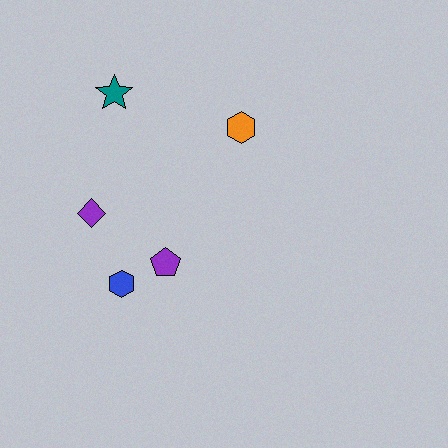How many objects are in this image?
There are 5 objects.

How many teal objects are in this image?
There is 1 teal object.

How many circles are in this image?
There are no circles.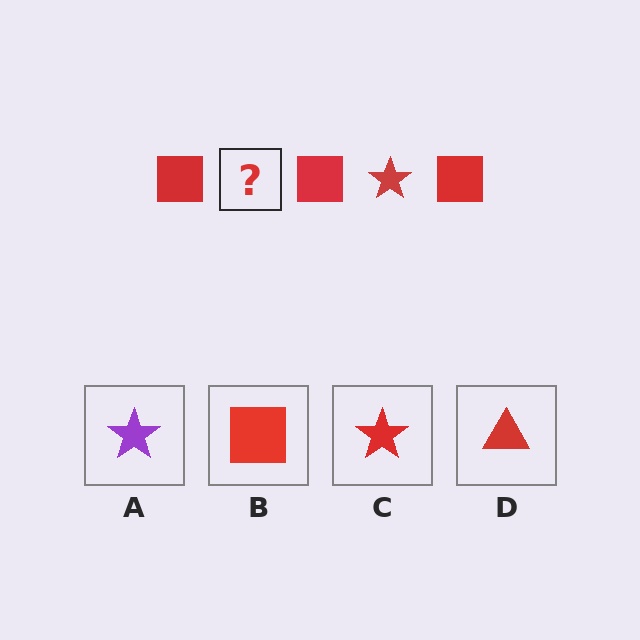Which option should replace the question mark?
Option C.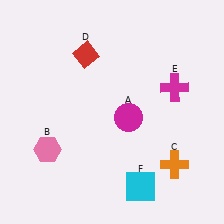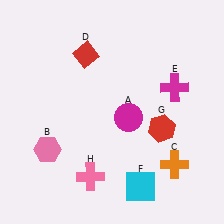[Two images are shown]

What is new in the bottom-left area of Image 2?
A pink cross (H) was added in the bottom-left area of Image 2.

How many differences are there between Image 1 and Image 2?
There are 2 differences between the two images.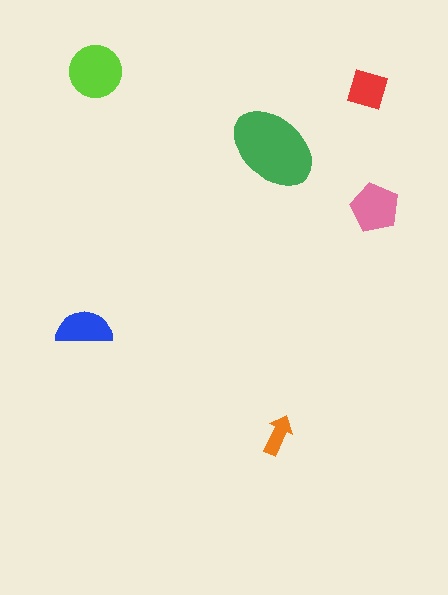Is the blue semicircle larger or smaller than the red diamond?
Larger.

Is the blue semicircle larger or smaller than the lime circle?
Smaller.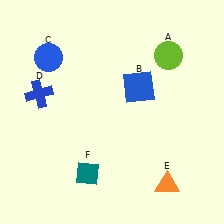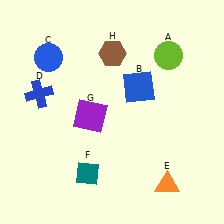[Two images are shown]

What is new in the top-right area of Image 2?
A brown hexagon (H) was added in the top-right area of Image 2.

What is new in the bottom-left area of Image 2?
A purple square (G) was added in the bottom-left area of Image 2.